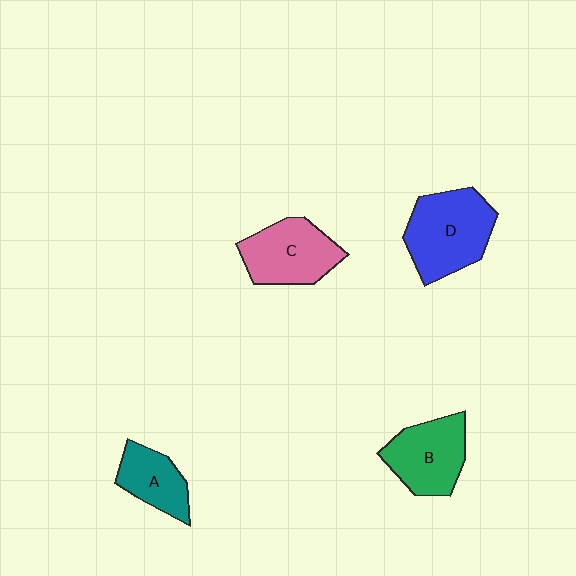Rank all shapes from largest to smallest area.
From largest to smallest: D (blue), C (pink), B (green), A (teal).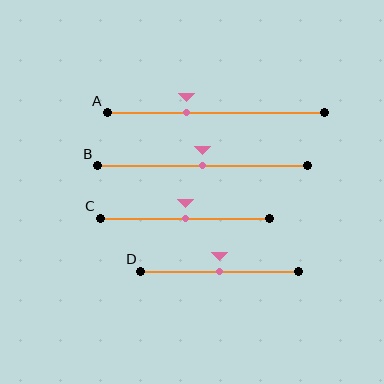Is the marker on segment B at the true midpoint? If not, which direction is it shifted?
Yes, the marker on segment B is at the true midpoint.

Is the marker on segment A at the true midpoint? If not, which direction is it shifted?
No, the marker on segment A is shifted to the left by about 13% of the segment length.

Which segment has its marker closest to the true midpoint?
Segment B has its marker closest to the true midpoint.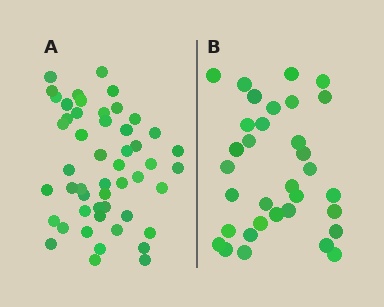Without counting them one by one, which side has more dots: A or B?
Region A (the left region) has more dots.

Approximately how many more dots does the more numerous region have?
Region A has approximately 15 more dots than region B.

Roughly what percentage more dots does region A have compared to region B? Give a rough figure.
About 50% more.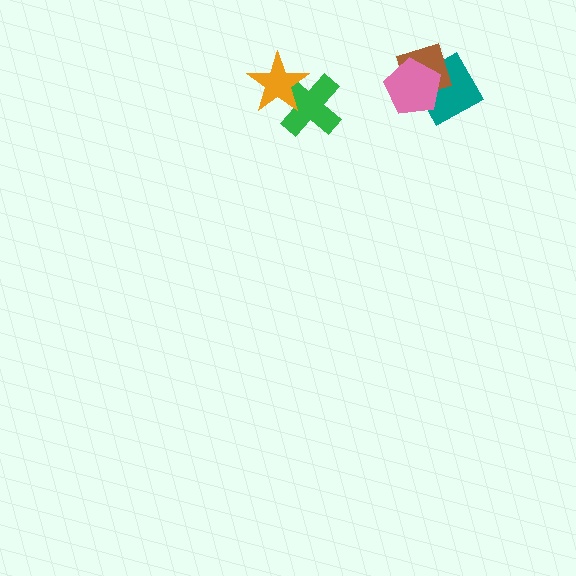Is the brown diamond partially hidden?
Yes, it is partially covered by another shape.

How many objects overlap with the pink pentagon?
2 objects overlap with the pink pentagon.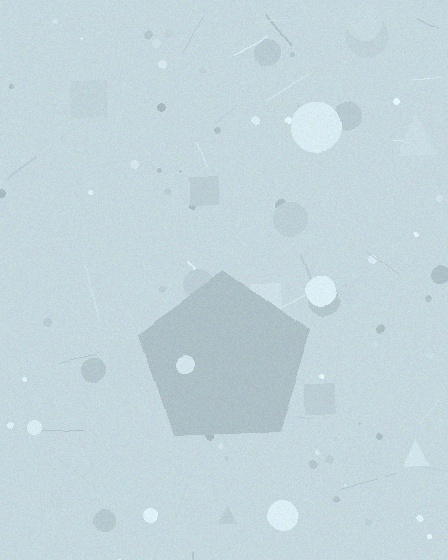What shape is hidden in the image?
A pentagon is hidden in the image.